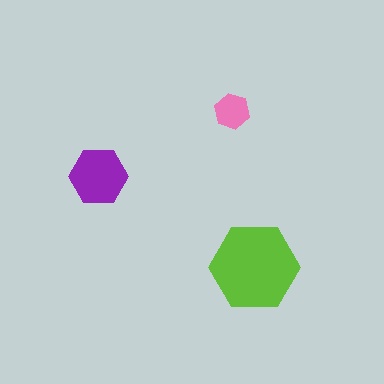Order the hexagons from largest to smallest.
the lime one, the purple one, the pink one.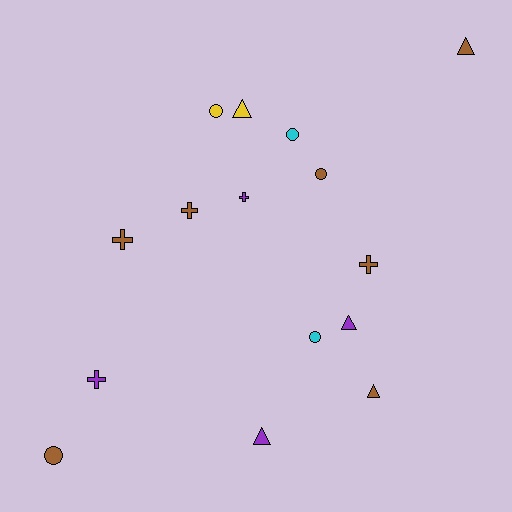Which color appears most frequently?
Brown, with 7 objects.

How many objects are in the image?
There are 15 objects.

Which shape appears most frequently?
Circle, with 5 objects.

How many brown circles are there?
There are 2 brown circles.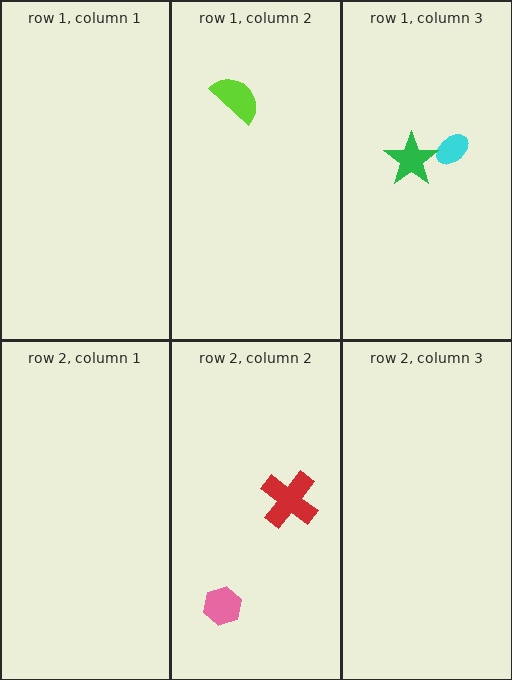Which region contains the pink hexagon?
The row 2, column 2 region.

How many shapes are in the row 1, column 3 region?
2.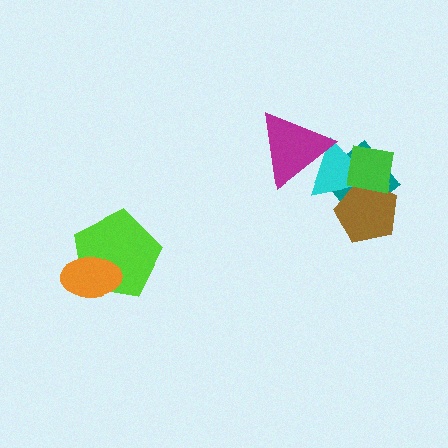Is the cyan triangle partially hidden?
Yes, it is partially covered by another shape.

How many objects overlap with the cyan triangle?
4 objects overlap with the cyan triangle.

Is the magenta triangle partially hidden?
No, no other shape covers it.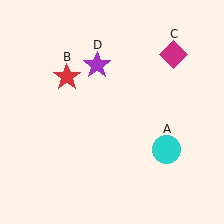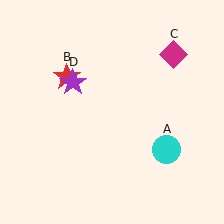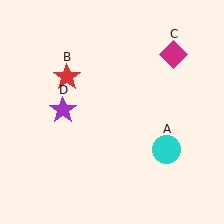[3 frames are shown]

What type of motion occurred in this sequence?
The purple star (object D) rotated counterclockwise around the center of the scene.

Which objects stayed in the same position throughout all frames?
Cyan circle (object A) and red star (object B) and magenta diamond (object C) remained stationary.